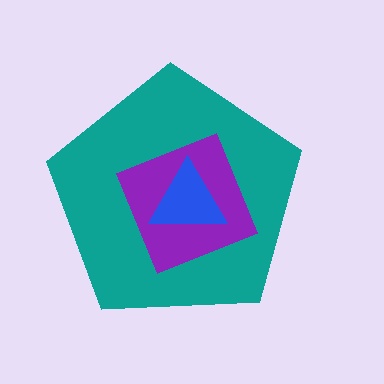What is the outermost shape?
The teal pentagon.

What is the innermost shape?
The blue triangle.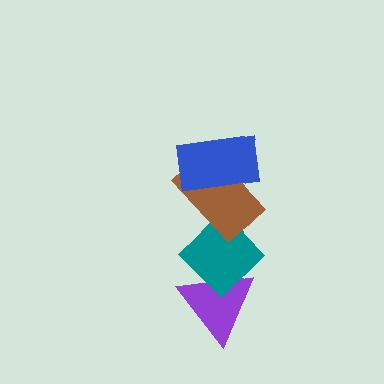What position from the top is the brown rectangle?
The brown rectangle is 2nd from the top.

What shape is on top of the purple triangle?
The teal diamond is on top of the purple triangle.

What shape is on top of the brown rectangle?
The blue rectangle is on top of the brown rectangle.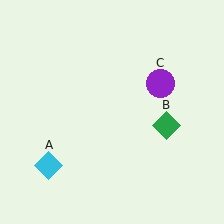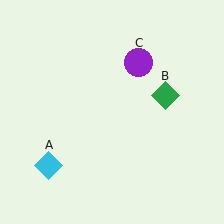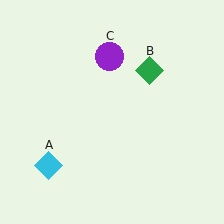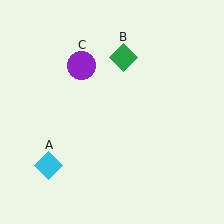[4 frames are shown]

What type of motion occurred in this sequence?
The green diamond (object B), purple circle (object C) rotated counterclockwise around the center of the scene.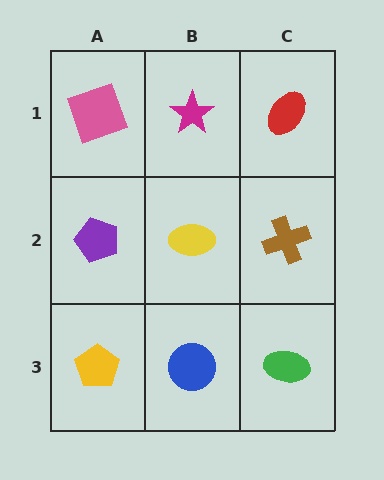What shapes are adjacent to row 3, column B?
A yellow ellipse (row 2, column B), a yellow pentagon (row 3, column A), a green ellipse (row 3, column C).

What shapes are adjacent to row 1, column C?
A brown cross (row 2, column C), a magenta star (row 1, column B).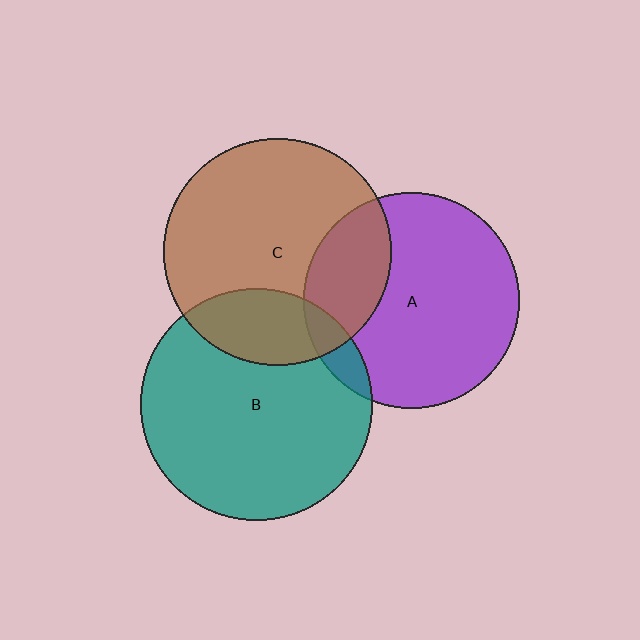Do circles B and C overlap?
Yes.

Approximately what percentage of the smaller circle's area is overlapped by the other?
Approximately 20%.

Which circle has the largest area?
Circle B (teal).